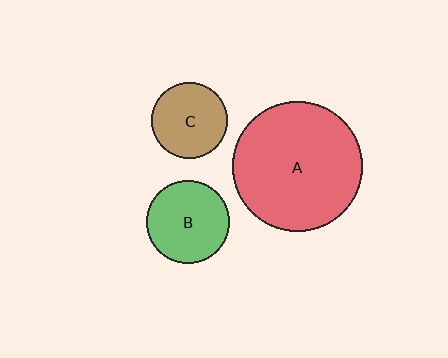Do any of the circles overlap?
No, none of the circles overlap.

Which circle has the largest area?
Circle A (red).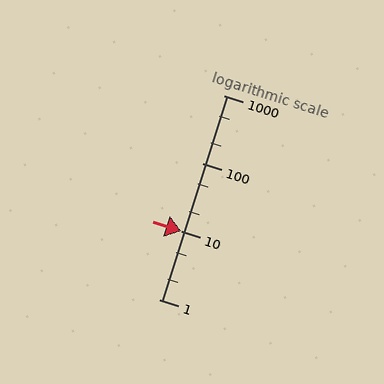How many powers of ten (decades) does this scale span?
The scale spans 3 decades, from 1 to 1000.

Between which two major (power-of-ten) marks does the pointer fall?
The pointer is between 10 and 100.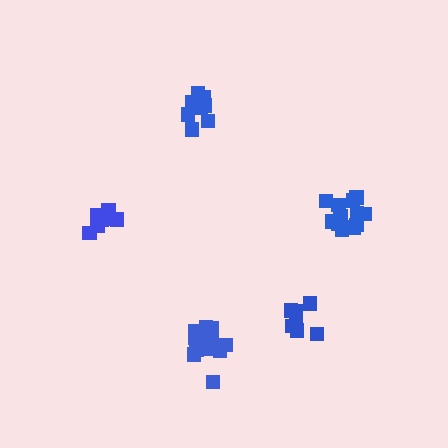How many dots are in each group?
Group 1: 12 dots, Group 2: 9 dots, Group 3: 13 dots, Group 4: 7 dots, Group 5: 7 dots (48 total).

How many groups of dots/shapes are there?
There are 5 groups.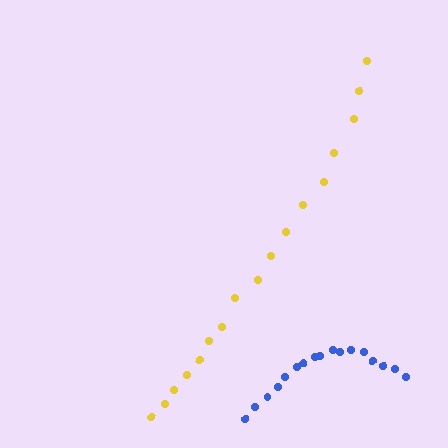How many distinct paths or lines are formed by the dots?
There are 2 distinct paths.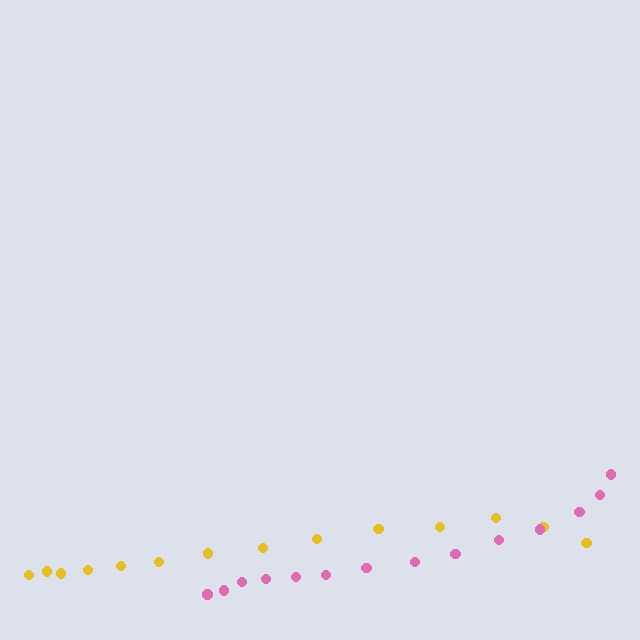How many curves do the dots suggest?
There are 2 distinct paths.